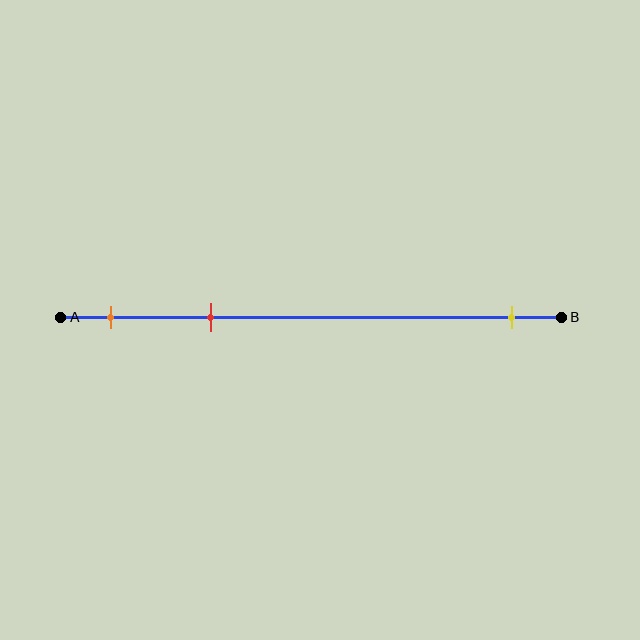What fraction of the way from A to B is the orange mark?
The orange mark is approximately 10% (0.1) of the way from A to B.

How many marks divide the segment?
There are 3 marks dividing the segment.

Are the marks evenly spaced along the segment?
No, the marks are not evenly spaced.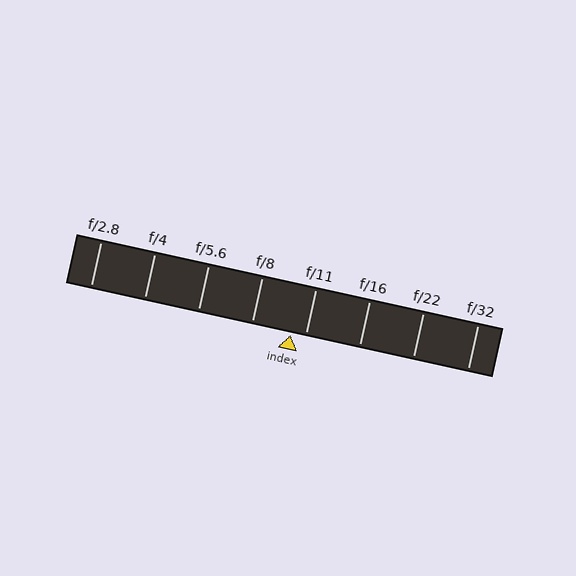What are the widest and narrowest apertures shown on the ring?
The widest aperture shown is f/2.8 and the narrowest is f/32.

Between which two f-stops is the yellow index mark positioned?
The index mark is between f/8 and f/11.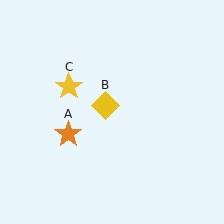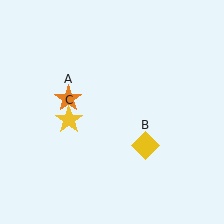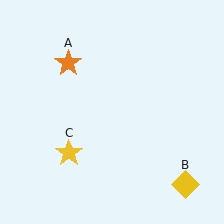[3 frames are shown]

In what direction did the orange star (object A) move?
The orange star (object A) moved up.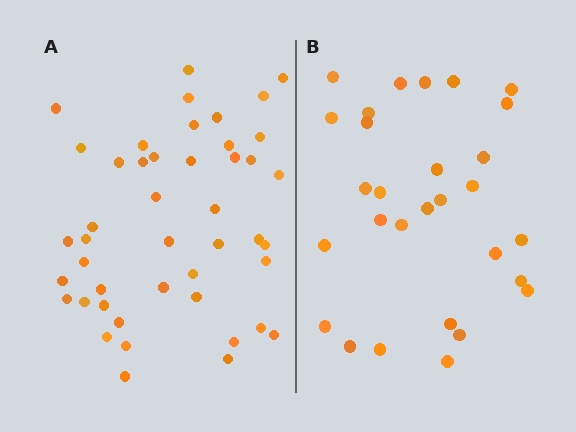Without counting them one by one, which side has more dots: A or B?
Region A (the left region) has more dots.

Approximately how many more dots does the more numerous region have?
Region A has approximately 15 more dots than region B.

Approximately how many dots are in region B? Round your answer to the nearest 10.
About 30 dots. (The exact count is 29, which rounds to 30.)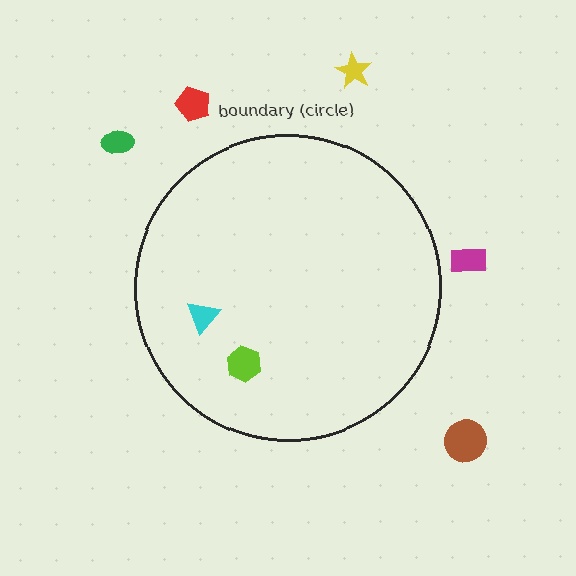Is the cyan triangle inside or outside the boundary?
Inside.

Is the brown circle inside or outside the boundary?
Outside.